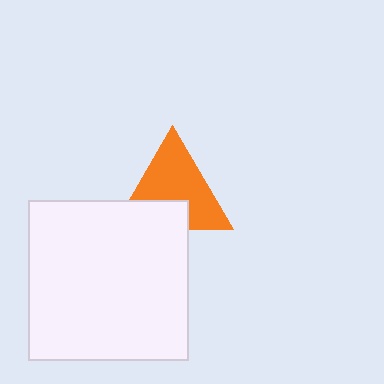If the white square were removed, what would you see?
You would see the complete orange triangle.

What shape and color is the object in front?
The object in front is a white square.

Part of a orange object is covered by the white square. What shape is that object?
It is a triangle.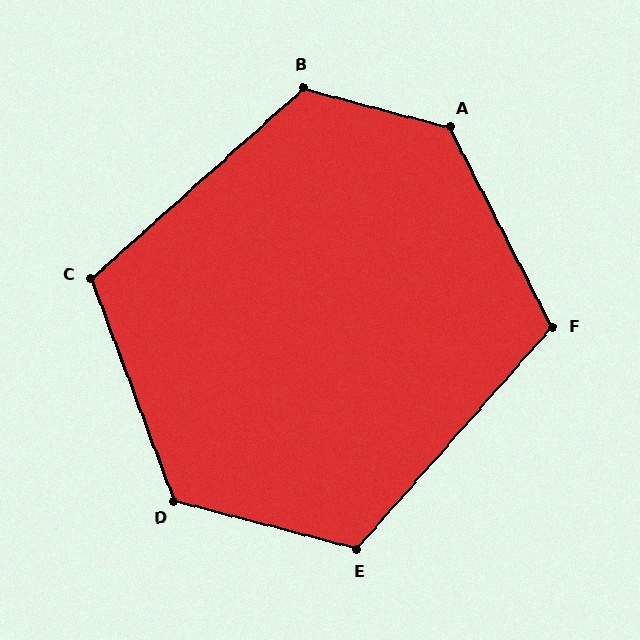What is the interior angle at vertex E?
Approximately 116 degrees (obtuse).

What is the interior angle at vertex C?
Approximately 112 degrees (obtuse).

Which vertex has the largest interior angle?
A, at approximately 132 degrees.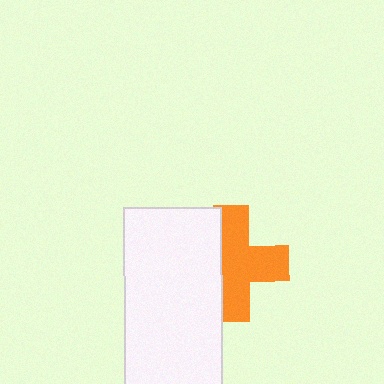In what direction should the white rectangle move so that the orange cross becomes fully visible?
The white rectangle should move left. That is the shortest direction to clear the overlap and leave the orange cross fully visible.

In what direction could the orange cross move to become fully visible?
The orange cross could move right. That would shift it out from behind the white rectangle entirely.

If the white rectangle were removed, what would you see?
You would see the complete orange cross.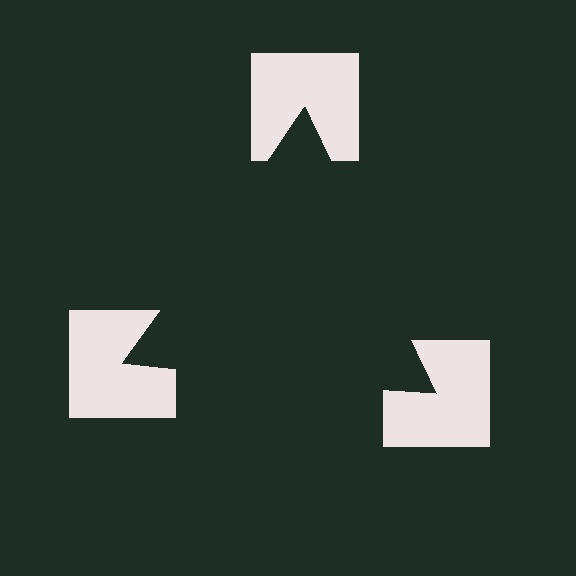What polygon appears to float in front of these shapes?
An illusory triangle — its edges are inferred from the aligned wedge cuts in the notched squares, not physically drawn.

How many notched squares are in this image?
There are 3 — one at each vertex of the illusory triangle.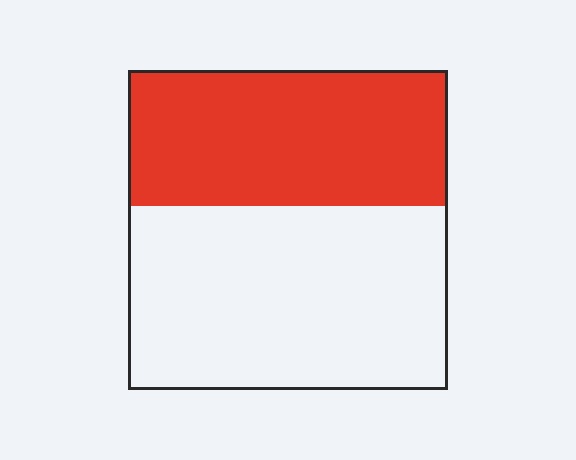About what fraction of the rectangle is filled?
About two fifths (2/5).